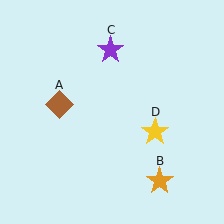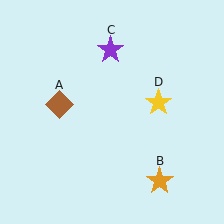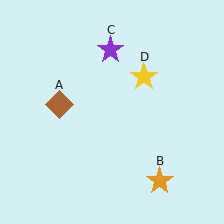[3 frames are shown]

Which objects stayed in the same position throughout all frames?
Brown diamond (object A) and orange star (object B) and purple star (object C) remained stationary.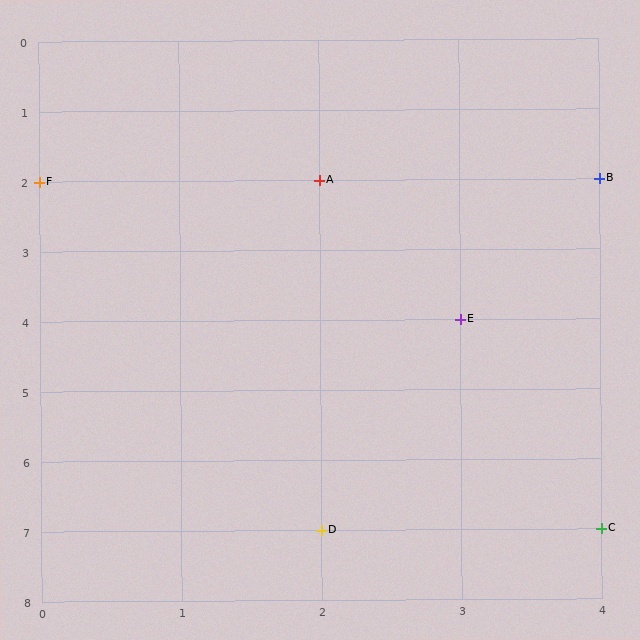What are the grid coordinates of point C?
Point C is at grid coordinates (4, 7).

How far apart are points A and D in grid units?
Points A and D are 5 rows apart.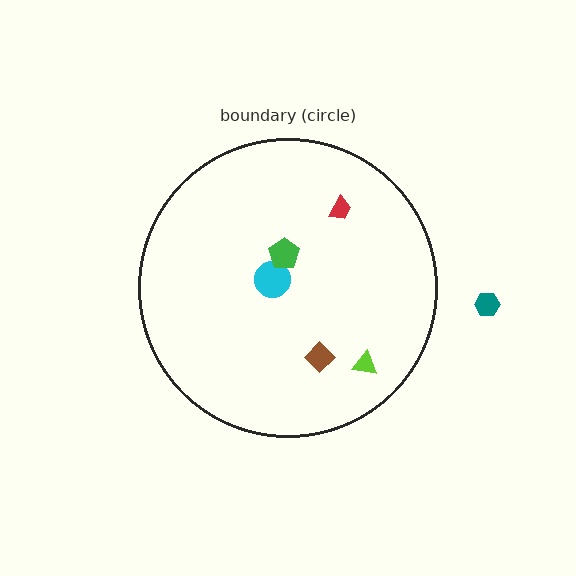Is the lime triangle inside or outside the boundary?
Inside.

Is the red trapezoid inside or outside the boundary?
Inside.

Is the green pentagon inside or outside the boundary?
Inside.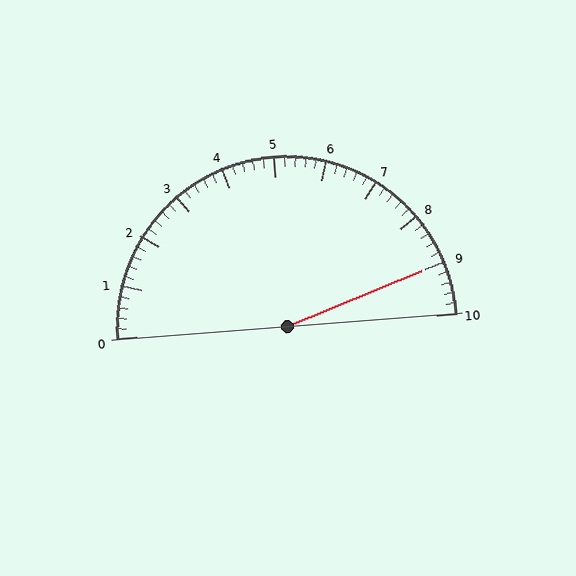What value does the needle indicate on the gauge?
The needle indicates approximately 9.0.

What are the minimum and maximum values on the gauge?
The gauge ranges from 0 to 10.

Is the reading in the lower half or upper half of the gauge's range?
The reading is in the upper half of the range (0 to 10).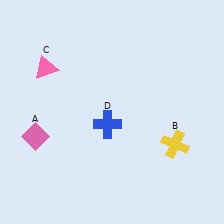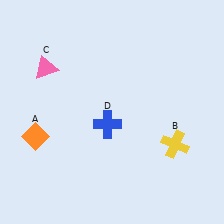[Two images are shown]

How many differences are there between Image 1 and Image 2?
There is 1 difference between the two images.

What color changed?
The diamond (A) changed from pink in Image 1 to orange in Image 2.